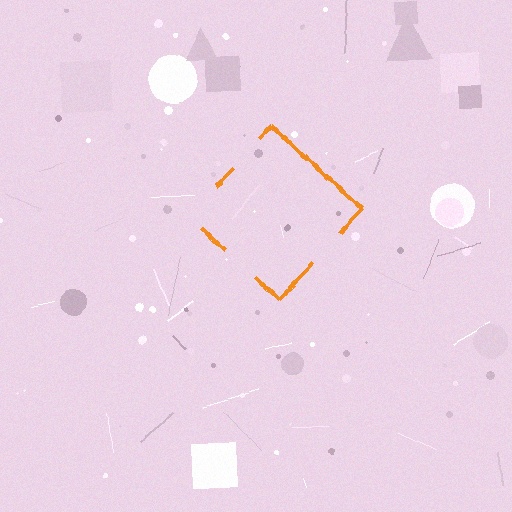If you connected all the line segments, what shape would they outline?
They would outline a diamond.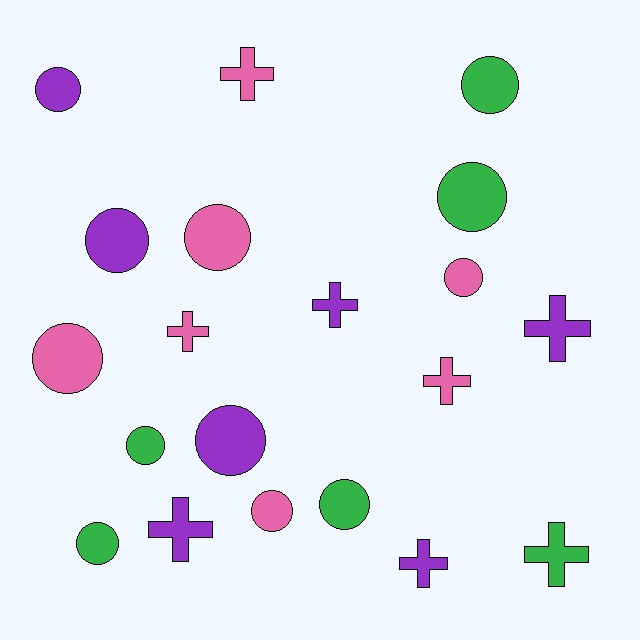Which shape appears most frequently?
Circle, with 12 objects.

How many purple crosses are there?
There are 4 purple crosses.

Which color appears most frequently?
Pink, with 7 objects.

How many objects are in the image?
There are 20 objects.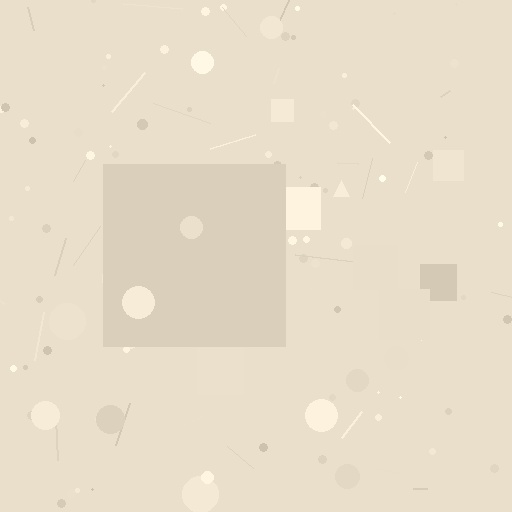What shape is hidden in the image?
A square is hidden in the image.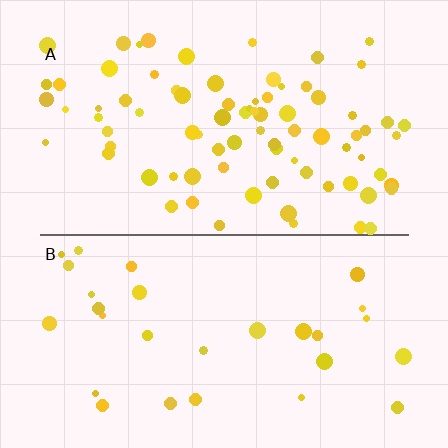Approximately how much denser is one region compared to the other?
Approximately 2.8× — region A over region B.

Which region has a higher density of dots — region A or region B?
A (the top).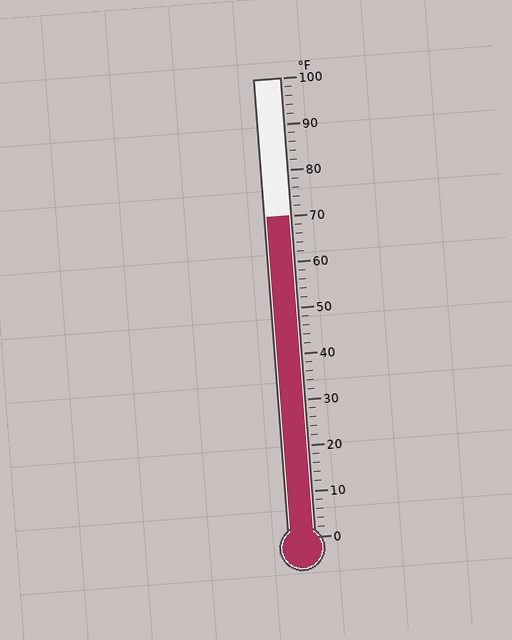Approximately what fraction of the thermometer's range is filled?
The thermometer is filled to approximately 70% of its range.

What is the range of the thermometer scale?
The thermometer scale ranges from 0°F to 100°F.